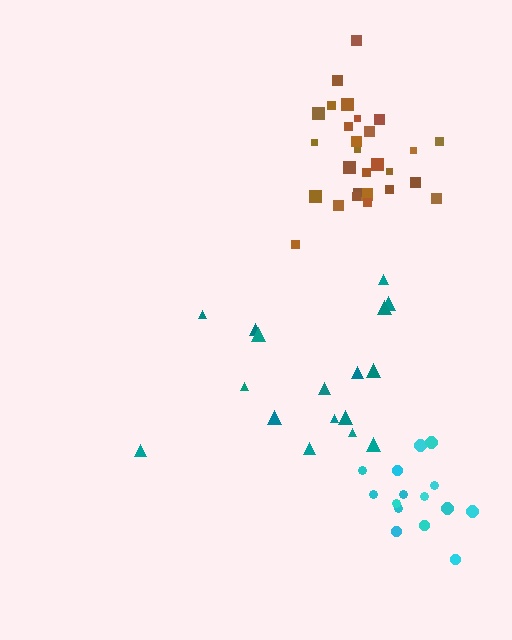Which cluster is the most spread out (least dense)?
Teal.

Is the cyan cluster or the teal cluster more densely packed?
Cyan.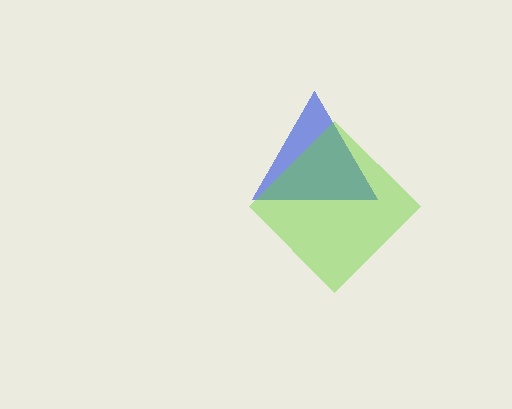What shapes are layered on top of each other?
The layered shapes are: a blue triangle, a lime diamond.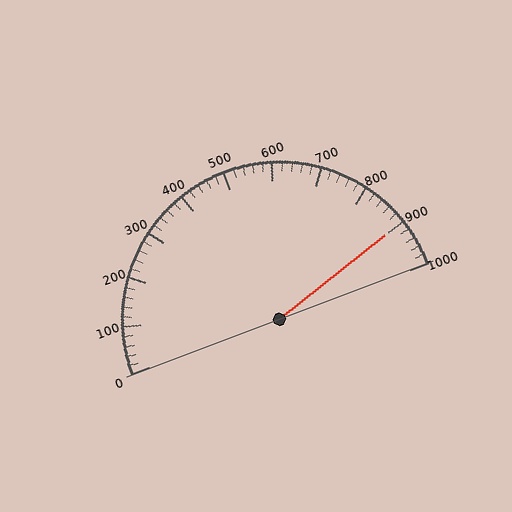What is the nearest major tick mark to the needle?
The nearest major tick mark is 900.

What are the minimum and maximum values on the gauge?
The gauge ranges from 0 to 1000.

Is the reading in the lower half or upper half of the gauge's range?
The reading is in the upper half of the range (0 to 1000).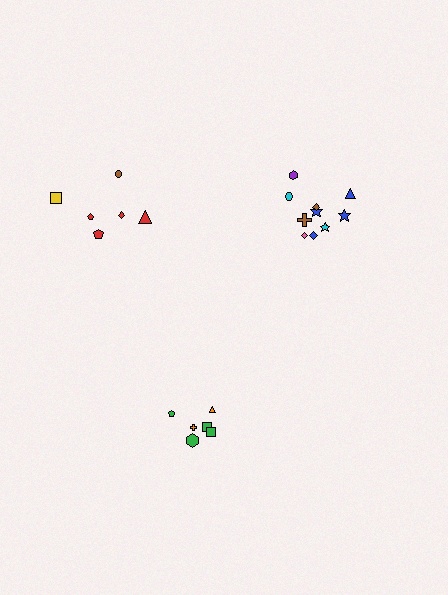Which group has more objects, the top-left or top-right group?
The top-right group.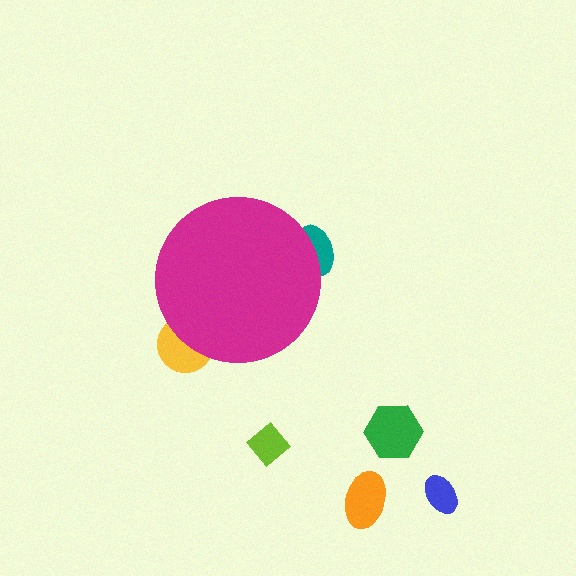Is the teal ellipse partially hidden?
Yes, the teal ellipse is partially hidden behind the magenta circle.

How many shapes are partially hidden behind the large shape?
2 shapes are partially hidden.